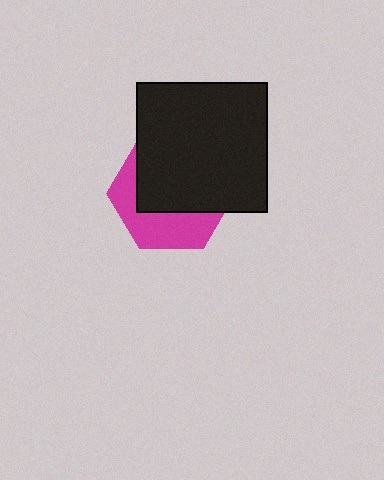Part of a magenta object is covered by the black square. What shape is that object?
It is a hexagon.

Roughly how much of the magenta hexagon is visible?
A small part of it is visible (roughly 39%).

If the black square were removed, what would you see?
You would see the complete magenta hexagon.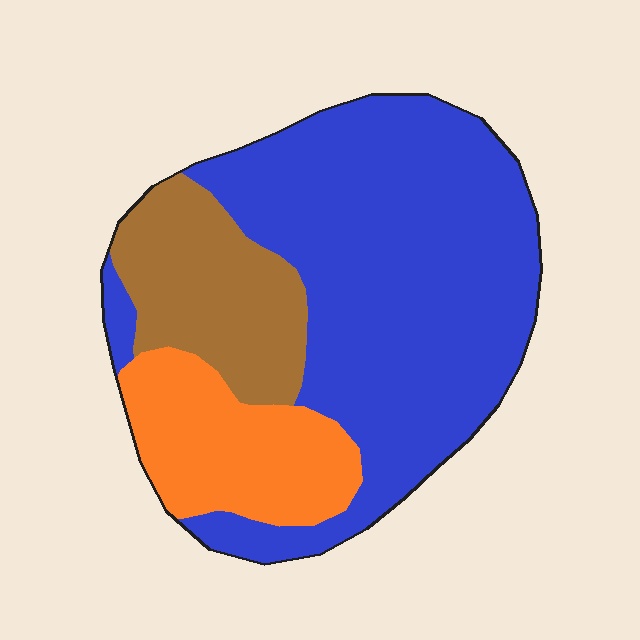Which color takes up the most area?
Blue, at roughly 60%.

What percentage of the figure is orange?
Orange covers roughly 20% of the figure.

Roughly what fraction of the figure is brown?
Brown takes up about one fifth (1/5) of the figure.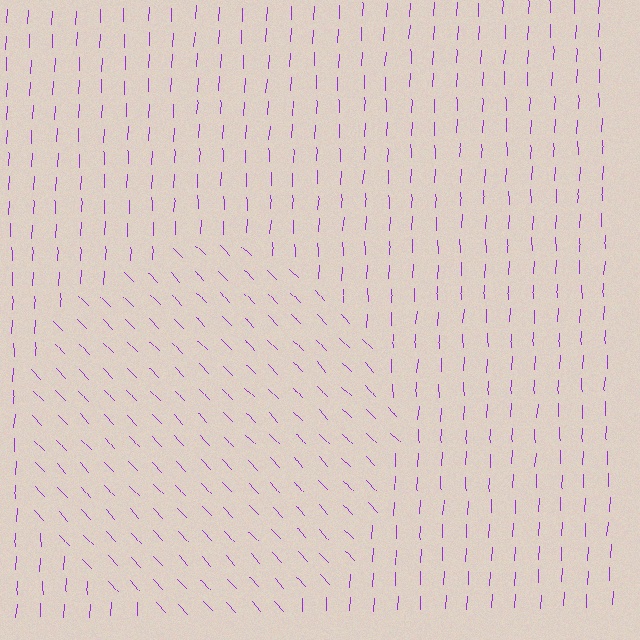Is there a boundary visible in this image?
Yes, there is a texture boundary formed by a change in line orientation.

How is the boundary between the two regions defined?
The boundary is defined purely by a change in line orientation (approximately 45 degrees difference). All lines are the same color and thickness.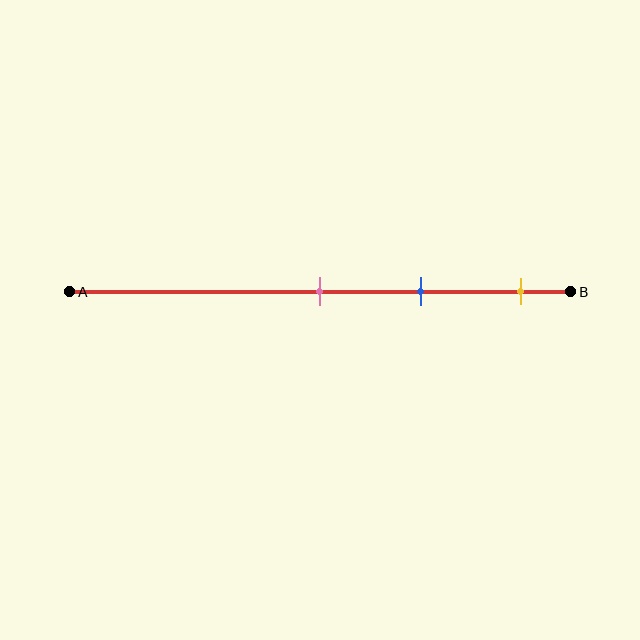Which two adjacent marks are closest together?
The pink and blue marks are the closest adjacent pair.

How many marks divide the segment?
There are 3 marks dividing the segment.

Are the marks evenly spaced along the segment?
Yes, the marks are approximately evenly spaced.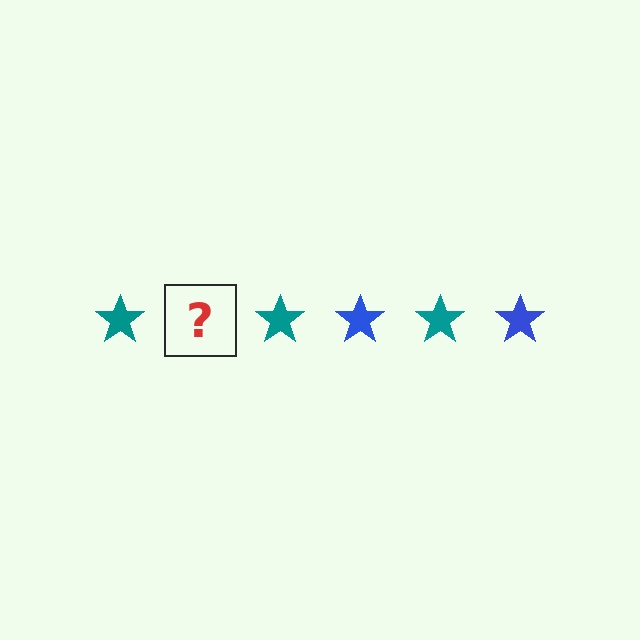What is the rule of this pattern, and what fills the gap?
The rule is that the pattern cycles through teal, blue stars. The gap should be filled with a blue star.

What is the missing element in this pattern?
The missing element is a blue star.